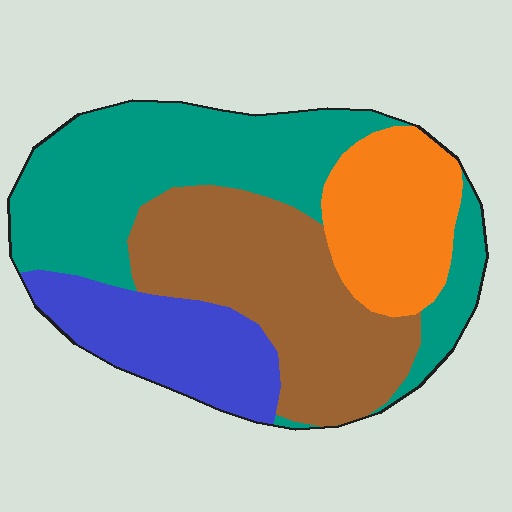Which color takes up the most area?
Teal, at roughly 35%.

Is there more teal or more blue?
Teal.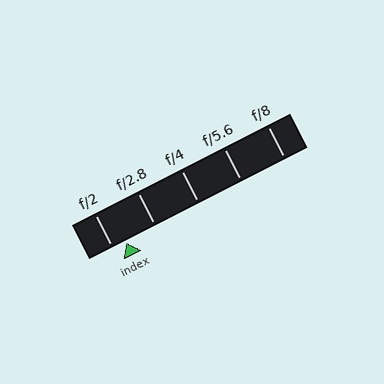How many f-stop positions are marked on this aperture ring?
There are 5 f-stop positions marked.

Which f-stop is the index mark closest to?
The index mark is closest to f/2.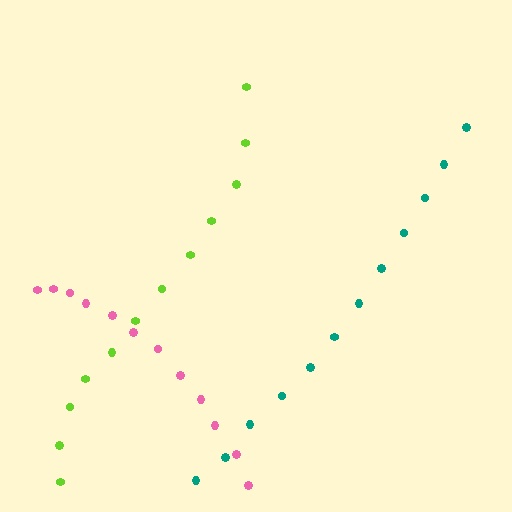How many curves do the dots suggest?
There are 3 distinct paths.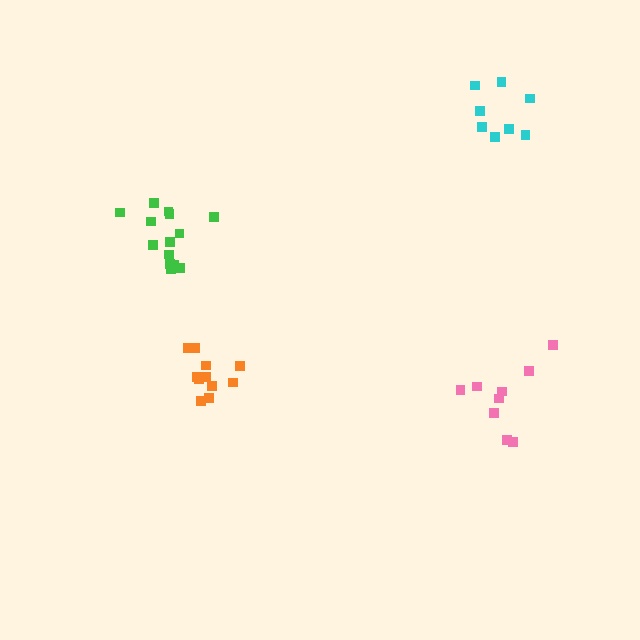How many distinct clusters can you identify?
There are 4 distinct clusters.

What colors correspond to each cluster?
The clusters are colored: cyan, pink, green, orange.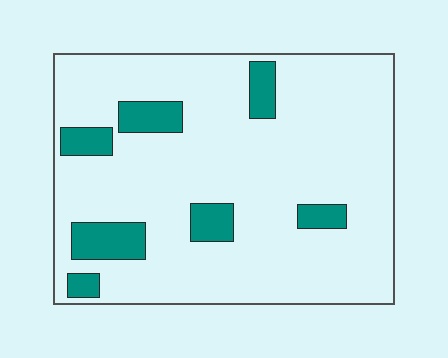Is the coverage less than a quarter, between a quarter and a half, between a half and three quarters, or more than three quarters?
Less than a quarter.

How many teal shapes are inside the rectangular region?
7.